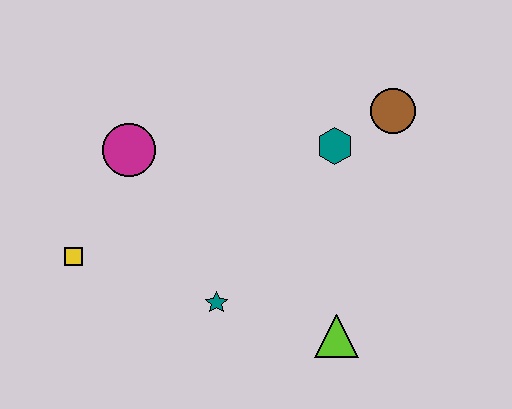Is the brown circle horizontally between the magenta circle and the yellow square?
No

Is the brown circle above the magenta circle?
Yes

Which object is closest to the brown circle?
The teal hexagon is closest to the brown circle.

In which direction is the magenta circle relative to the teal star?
The magenta circle is above the teal star.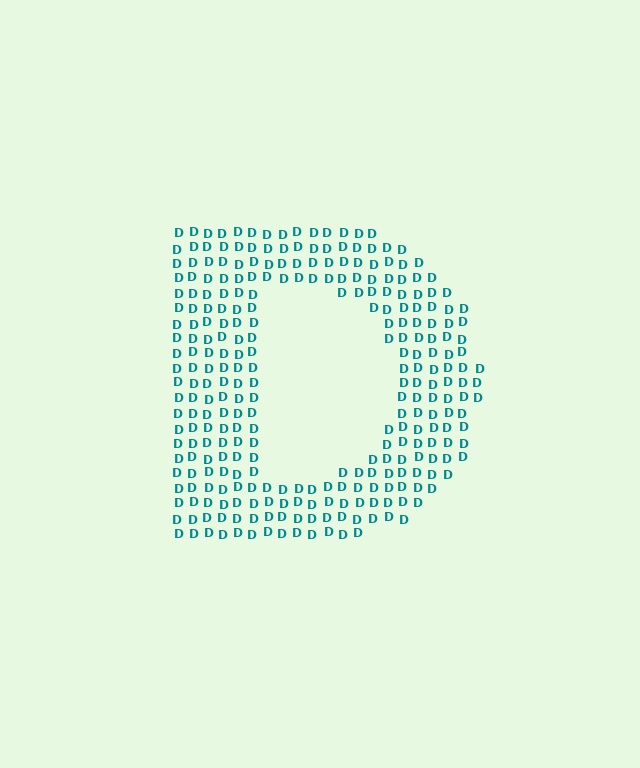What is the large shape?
The large shape is the letter D.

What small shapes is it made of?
It is made of small letter D's.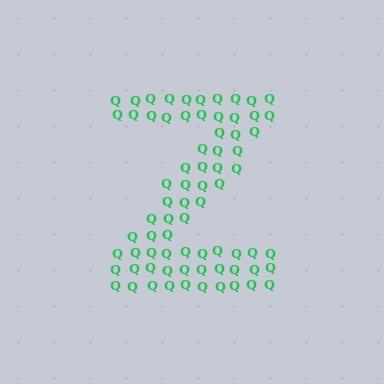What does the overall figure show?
The overall figure shows the letter Z.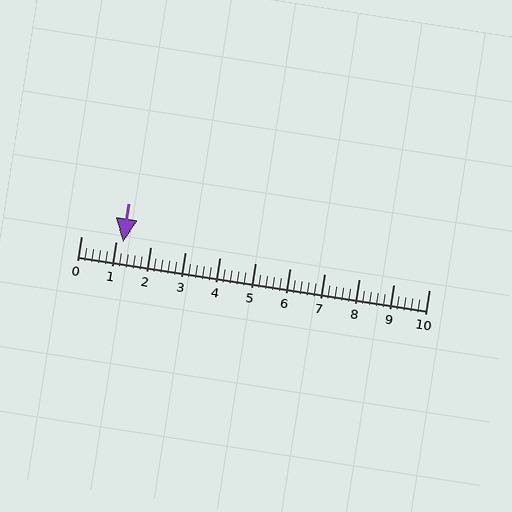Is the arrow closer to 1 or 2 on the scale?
The arrow is closer to 1.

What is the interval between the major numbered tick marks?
The major tick marks are spaced 1 units apart.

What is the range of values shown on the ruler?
The ruler shows values from 0 to 10.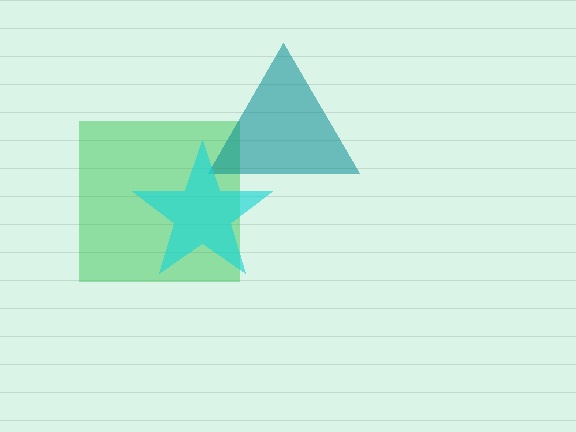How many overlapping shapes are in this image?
There are 3 overlapping shapes in the image.